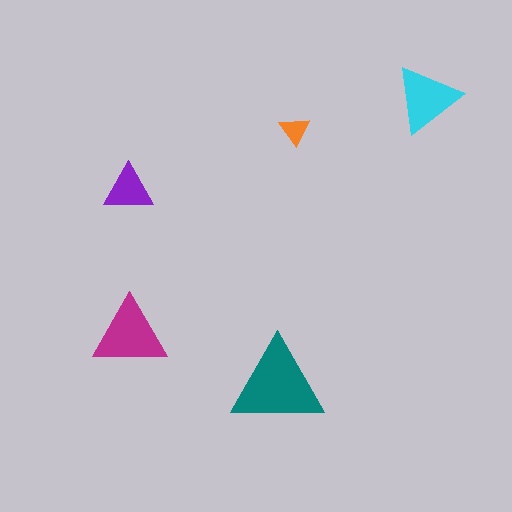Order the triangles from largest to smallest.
the teal one, the magenta one, the cyan one, the purple one, the orange one.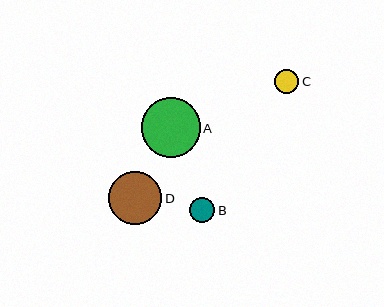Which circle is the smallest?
Circle C is the smallest with a size of approximately 25 pixels.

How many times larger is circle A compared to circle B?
Circle A is approximately 2.3 times the size of circle B.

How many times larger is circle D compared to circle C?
Circle D is approximately 2.2 times the size of circle C.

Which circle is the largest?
Circle A is the largest with a size of approximately 59 pixels.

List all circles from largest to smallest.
From largest to smallest: A, D, B, C.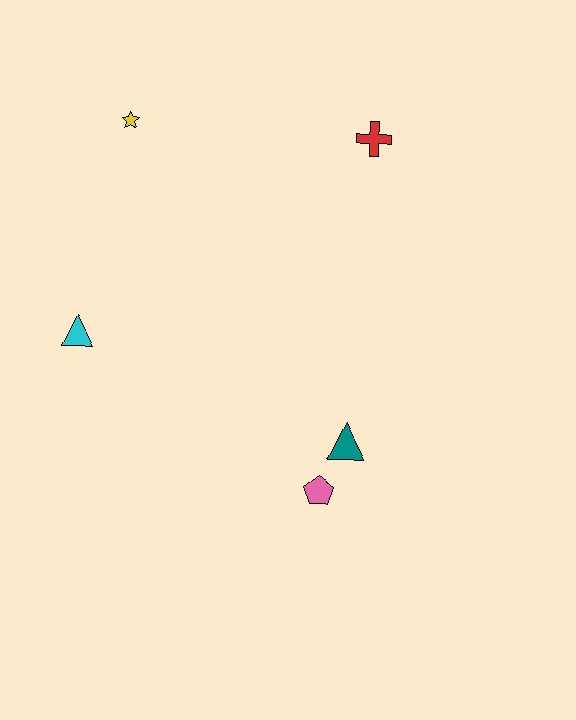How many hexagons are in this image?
There are no hexagons.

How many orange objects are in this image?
There are no orange objects.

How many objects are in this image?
There are 5 objects.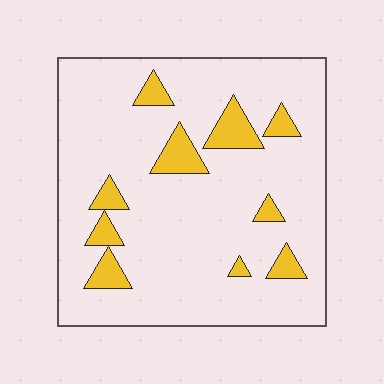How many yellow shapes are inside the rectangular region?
10.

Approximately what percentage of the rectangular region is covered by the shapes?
Approximately 15%.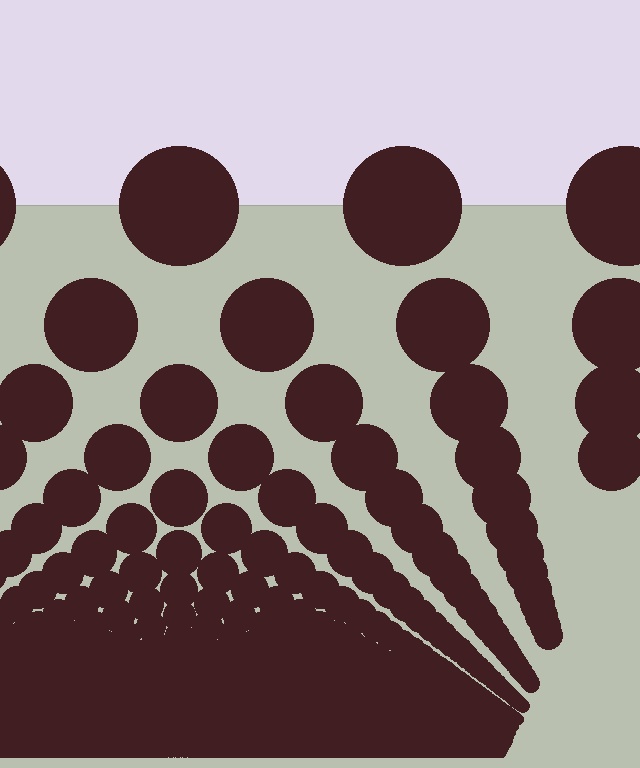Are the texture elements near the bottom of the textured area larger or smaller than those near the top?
Smaller. The gradient is inverted — elements near the bottom are smaller and denser.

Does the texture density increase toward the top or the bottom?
Density increases toward the bottom.